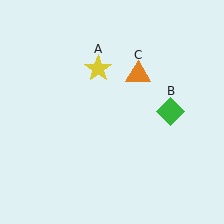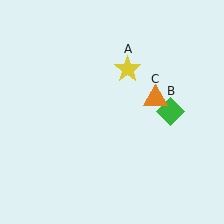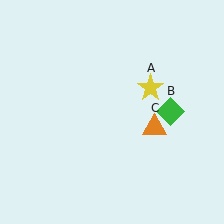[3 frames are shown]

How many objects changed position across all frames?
2 objects changed position: yellow star (object A), orange triangle (object C).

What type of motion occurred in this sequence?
The yellow star (object A), orange triangle (object C) rotated clockwise around the center of the scene.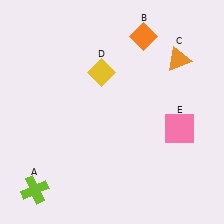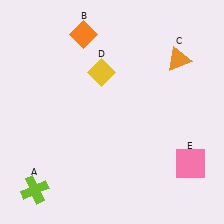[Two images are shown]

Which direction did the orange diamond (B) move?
The orange diamond (B) moved left.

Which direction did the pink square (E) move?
The pink square (E) moved down.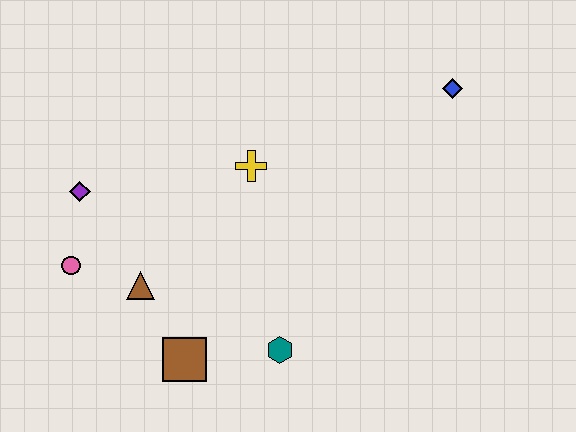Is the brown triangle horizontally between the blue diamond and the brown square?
No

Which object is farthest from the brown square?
The blue diamond is farthest from the brown square.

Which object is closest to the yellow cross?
The brown triangle is closest to the yellow cross.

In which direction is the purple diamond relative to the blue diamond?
The purple diamond is to the left of the blue diamond.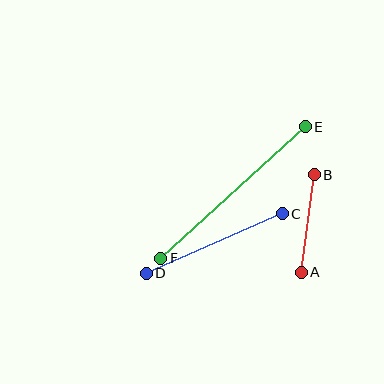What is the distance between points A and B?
The distance is approximately 98 pixels.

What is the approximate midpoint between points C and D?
The midpoint is at approximately (214, 244) pixels.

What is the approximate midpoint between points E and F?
The midpoint is at approximately (233, 192) pixels.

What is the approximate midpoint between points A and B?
The midpoint is at approximately (308, 223) pixels.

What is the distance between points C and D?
The distance is approximately 148 pixels.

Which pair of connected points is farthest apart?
Points E and F are farthest apart.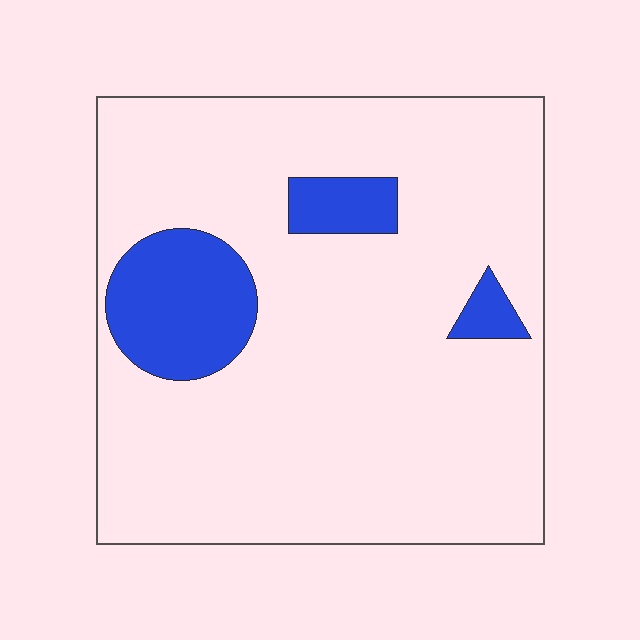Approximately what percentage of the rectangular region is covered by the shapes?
Approximately 15%.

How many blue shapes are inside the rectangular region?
3.